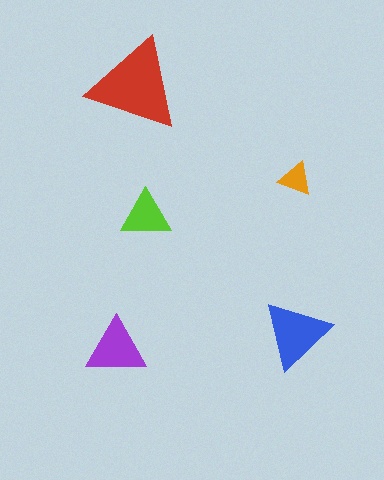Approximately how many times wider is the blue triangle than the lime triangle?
About 1.5 times wider.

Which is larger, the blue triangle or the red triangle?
The red one.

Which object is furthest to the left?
The purple triangle is leftmost.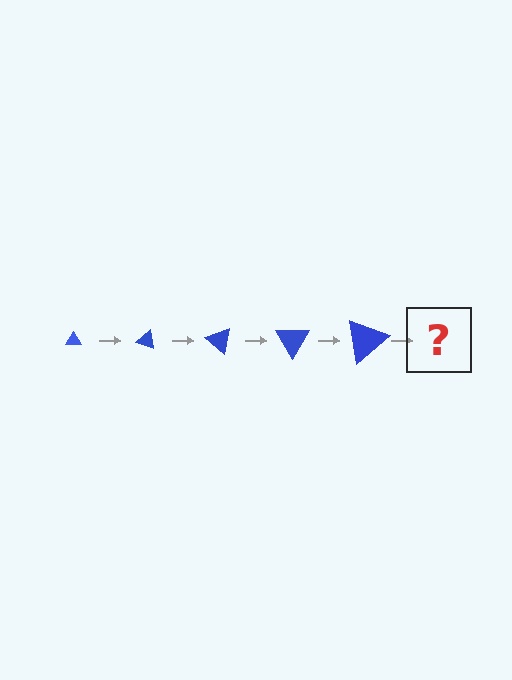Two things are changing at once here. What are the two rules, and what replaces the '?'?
The two rules are that the triangle grows larger each step and it rotates 20 degrees each step. The '?' should be a triangle, larger than the previous one and rotated 100 degrees from the start.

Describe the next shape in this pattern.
It should be a triangle, larger than the previous one and rotated 100 degrees from the start.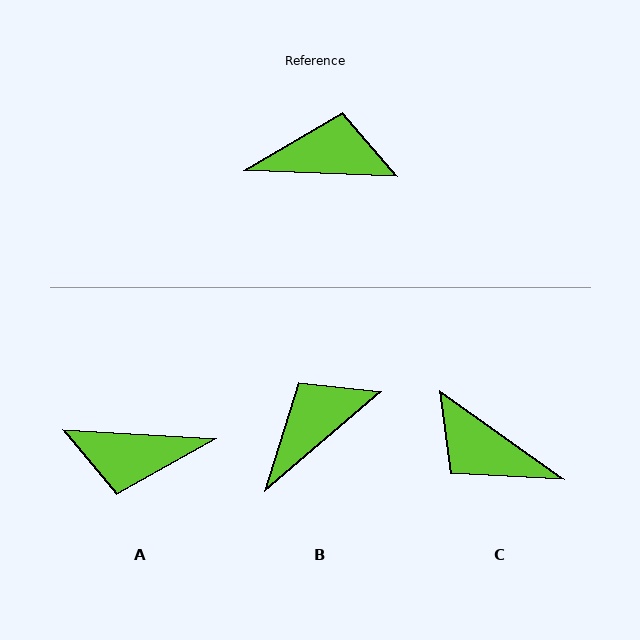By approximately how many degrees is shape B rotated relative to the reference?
Approximately 43 degrees counter-clockwise.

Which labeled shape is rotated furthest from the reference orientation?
A, about 179 degrees away.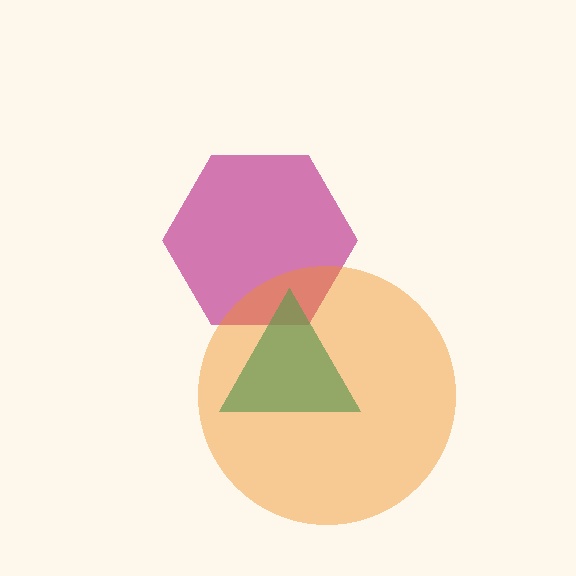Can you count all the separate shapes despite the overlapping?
Yes, there are 3 separate shapes.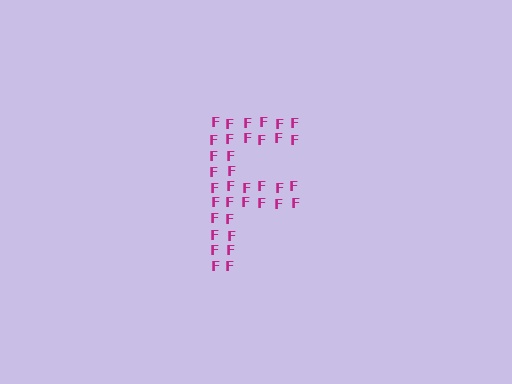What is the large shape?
The large shape is the letter F.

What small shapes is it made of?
It is made of small letter F's.